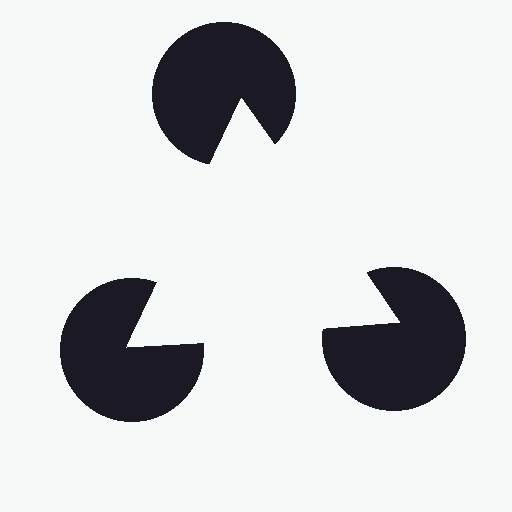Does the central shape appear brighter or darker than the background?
It typically appears slightly brighter than the background, even though no actual brightness change is drawn.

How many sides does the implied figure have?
3 sides.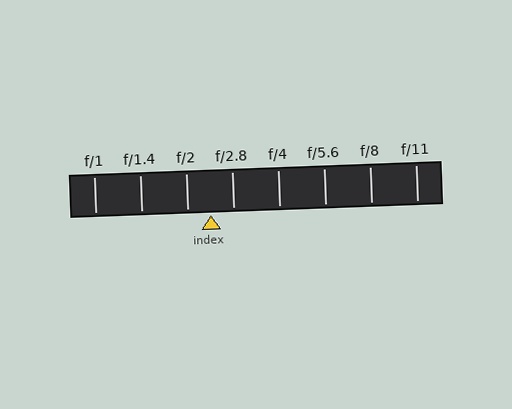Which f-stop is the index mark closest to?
The index mark is closest to f/2.8.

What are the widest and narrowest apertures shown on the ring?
The widest aperture shown is f/1 and the narrowest is f/11.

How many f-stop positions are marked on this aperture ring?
There are 8 f-stop positions marked.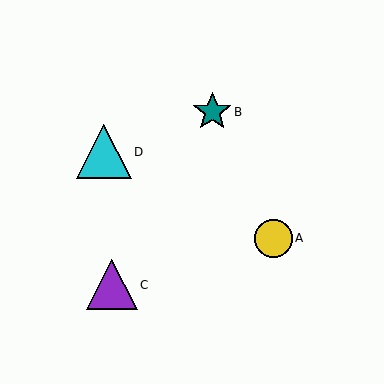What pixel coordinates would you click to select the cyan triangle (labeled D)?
Click at (104, 152) to select the cyan triangle D.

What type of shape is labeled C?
Shape C is a purple triangle.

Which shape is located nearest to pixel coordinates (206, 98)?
The teal star (labeled B) at (212, 112) is nearest to that location.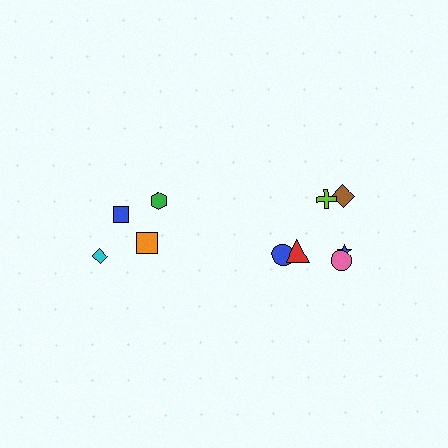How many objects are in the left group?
There are 4 objects.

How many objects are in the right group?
There are 6 objects.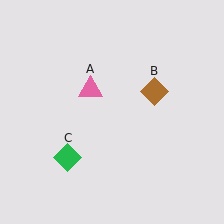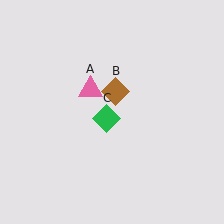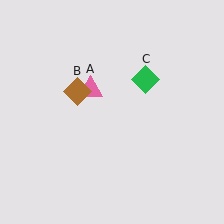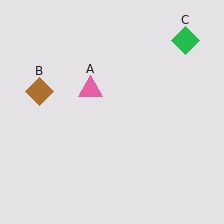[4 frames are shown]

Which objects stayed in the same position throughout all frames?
Pink triangle (object A) remained stationary.